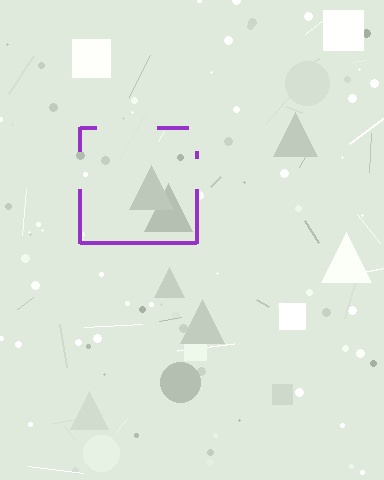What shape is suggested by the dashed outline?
The dashed outline suggests a square.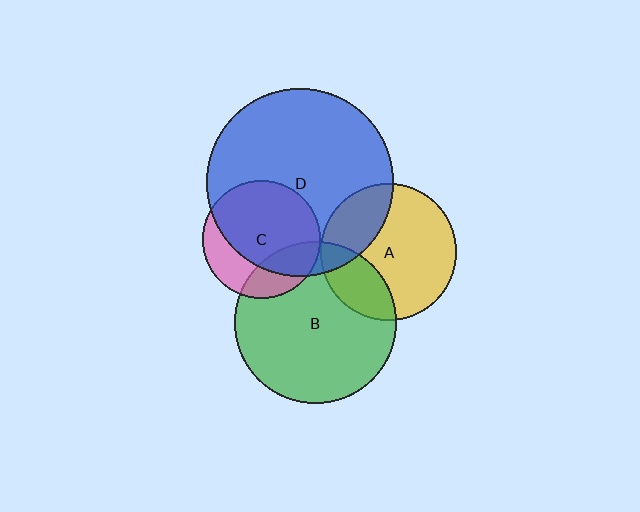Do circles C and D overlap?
Yes.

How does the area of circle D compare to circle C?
Approximately 2.5 times.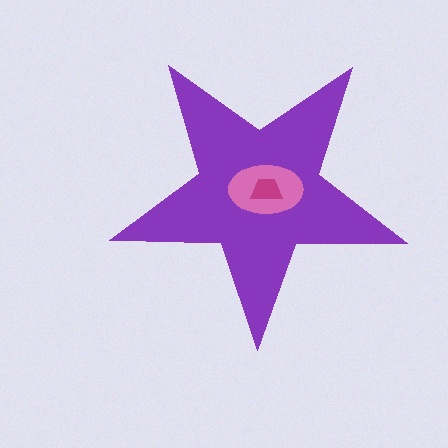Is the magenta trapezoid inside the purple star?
Yes.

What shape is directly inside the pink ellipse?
The magenta trapezoid.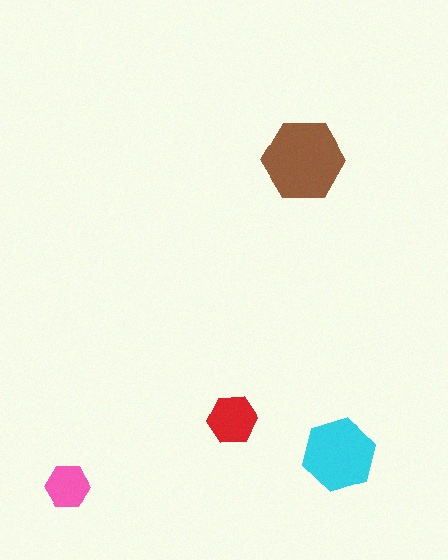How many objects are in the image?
There are 4 objects in the image.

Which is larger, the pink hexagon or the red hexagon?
The red one.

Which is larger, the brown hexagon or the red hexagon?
The brown one.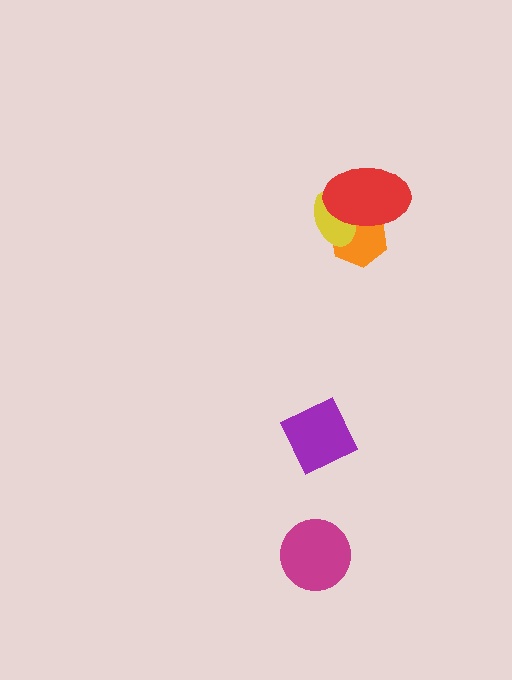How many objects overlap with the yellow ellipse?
2 objects overlap with the yellow ellipse.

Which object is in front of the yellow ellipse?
The red ellipse is in front of the yellow ellipse.